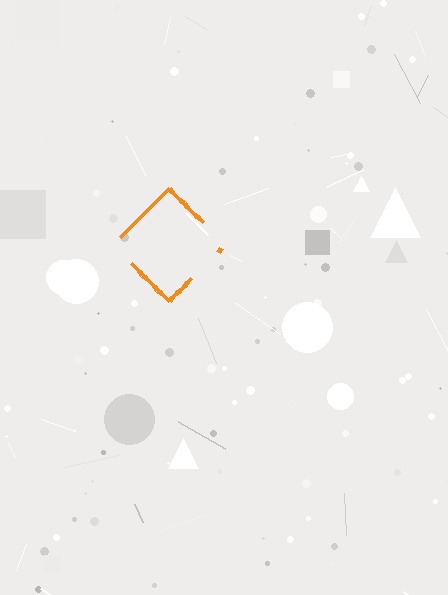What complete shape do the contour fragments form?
The contour fragments form a diamond.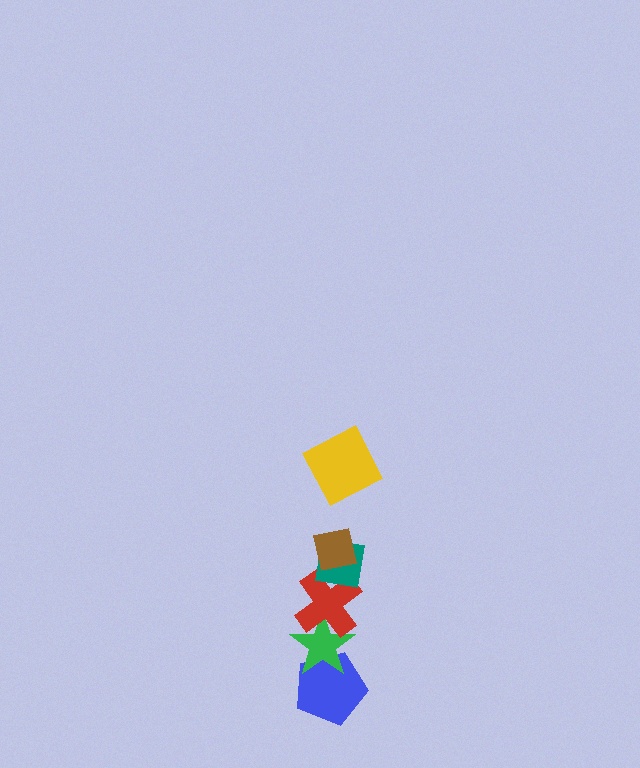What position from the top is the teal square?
The teal square is 3rd from the top.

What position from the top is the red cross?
The red cross is 4th from the top.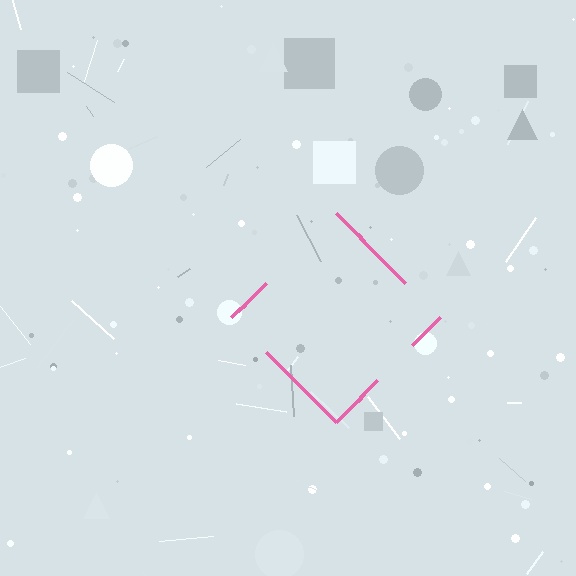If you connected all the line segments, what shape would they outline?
They would outline a diamond.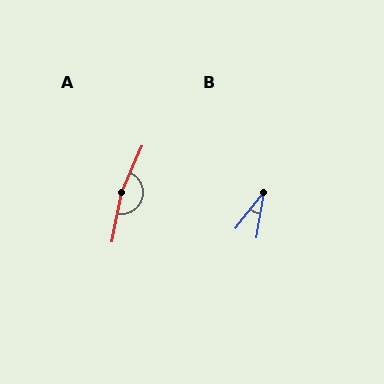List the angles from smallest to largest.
B (29°), A (167°).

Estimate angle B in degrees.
Approximately 29 degrees.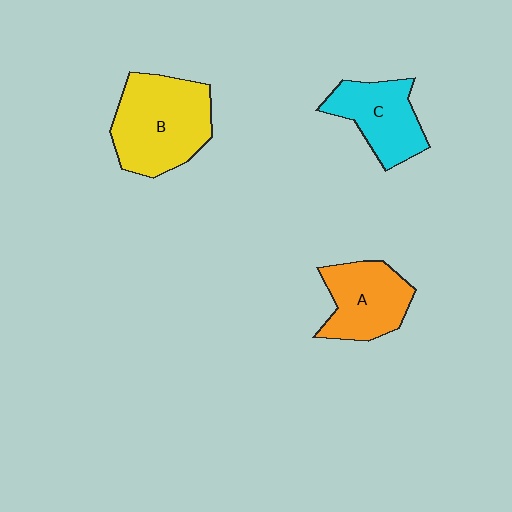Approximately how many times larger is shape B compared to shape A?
Approximately 1.4 times.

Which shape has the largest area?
Shape B (yellow).